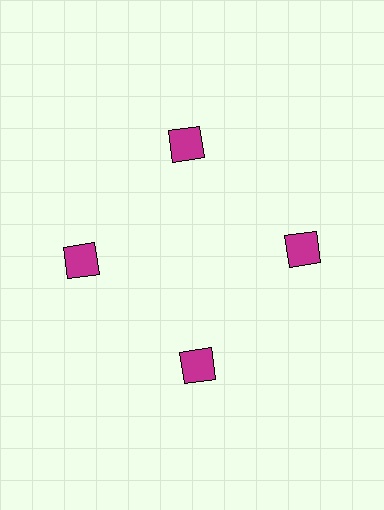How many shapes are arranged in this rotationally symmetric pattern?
There are 4 shapes, arranged in 4 groups of 1.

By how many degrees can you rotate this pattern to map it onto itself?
The pattern maps onto itself every 90 degrees of rotation.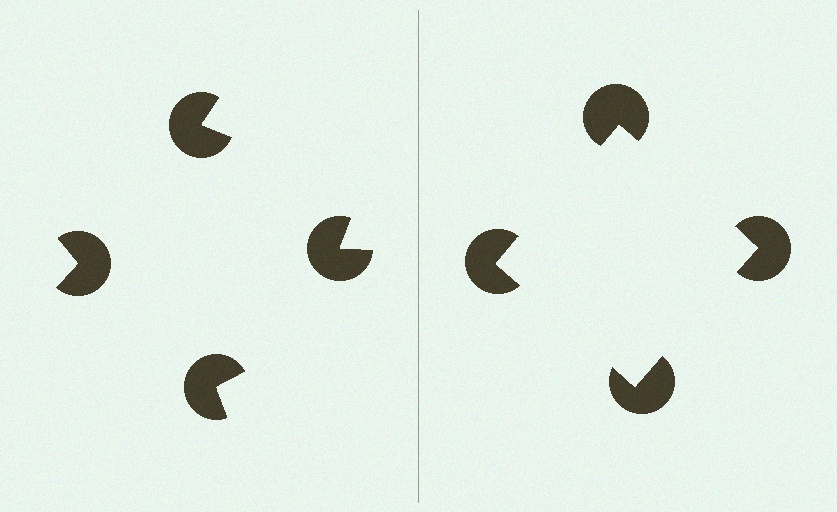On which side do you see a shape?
An illusory square appears on the right side. On the left side the wedge cuts are rotated, so no coherent shape forms.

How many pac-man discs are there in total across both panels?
8 — 4 on each side.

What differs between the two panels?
The pac-man discs are positioned identically on both sides; only the wedge orientations differ. On the right they align to a square; on the left they are misaligned.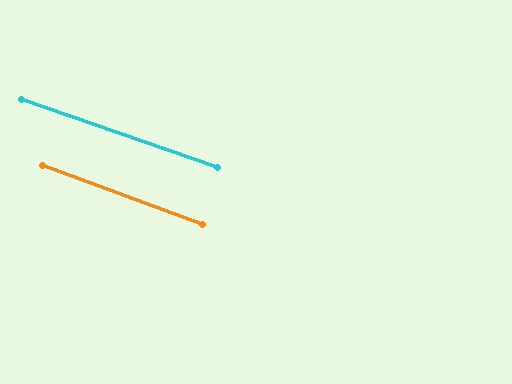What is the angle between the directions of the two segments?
Approximately 1 degree.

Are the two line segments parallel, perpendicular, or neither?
Parallel — their directions differ by only 1.1°.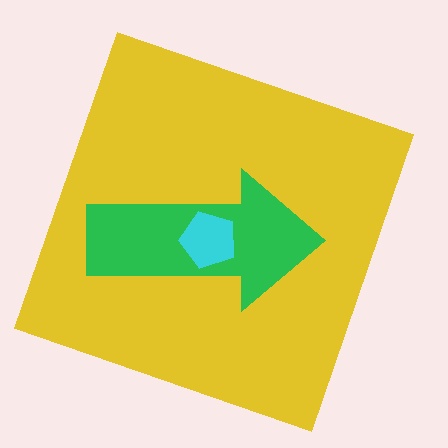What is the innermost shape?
The cyan pentagon.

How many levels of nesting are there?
3.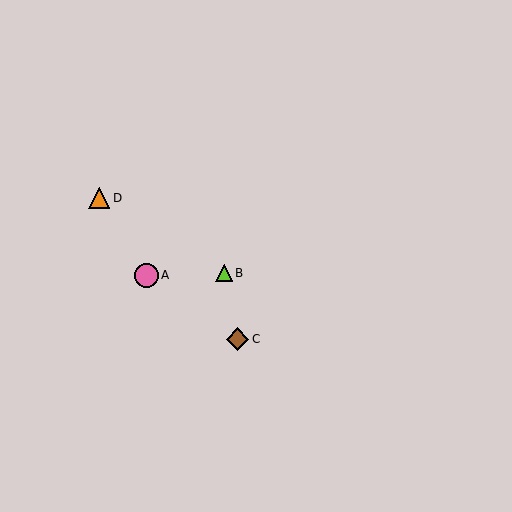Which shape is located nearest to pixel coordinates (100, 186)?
The orange triangle (labeled D) at (99, 198) is nearest to that location.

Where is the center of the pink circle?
The center of the pink circle is at (146, 275).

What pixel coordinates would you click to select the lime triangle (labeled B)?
Click at (224, 273) to select the lime triangle B.